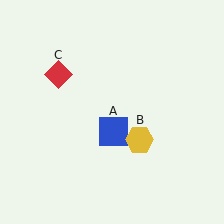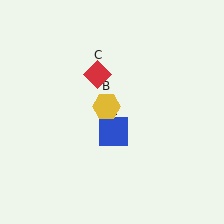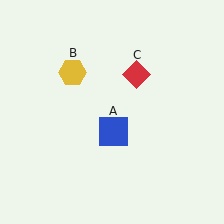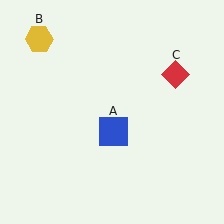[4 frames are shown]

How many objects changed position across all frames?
2 objects changed position: yellow hexagon (object B), red diamond (object C).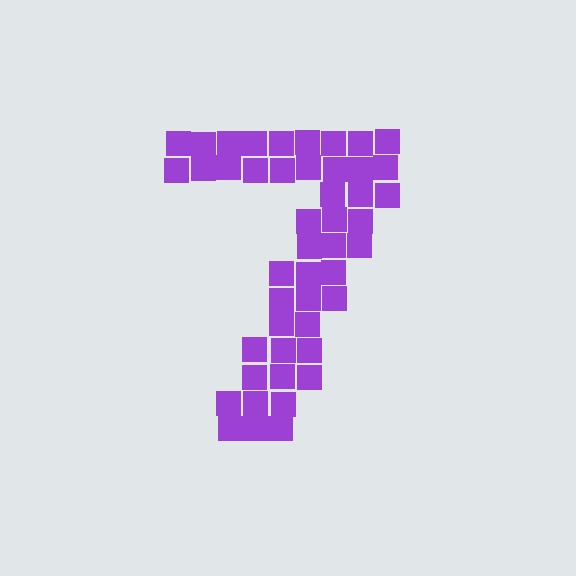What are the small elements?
The small elements are squares.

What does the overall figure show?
The overall figure shows the digit 7.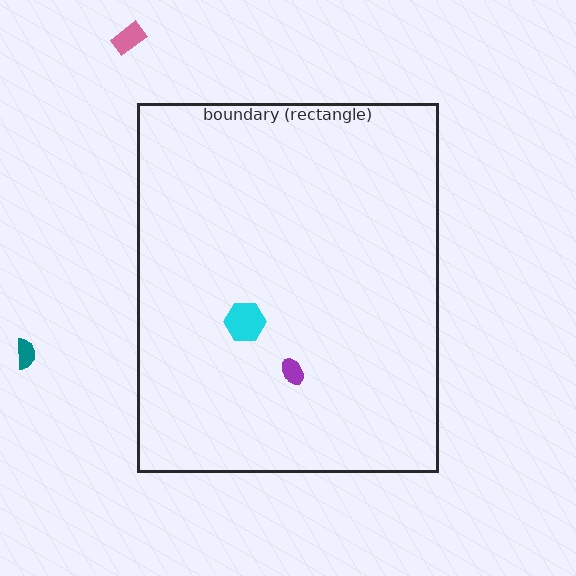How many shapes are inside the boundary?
2 inside, 2 outside.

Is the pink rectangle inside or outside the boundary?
Outside.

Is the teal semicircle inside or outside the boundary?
Outside.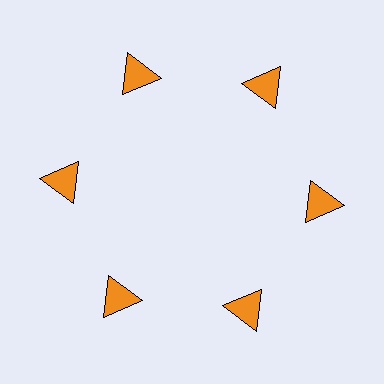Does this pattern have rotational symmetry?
Yes, this pattern has 6-fold rotational symmetry. It looks the same after rotating 60 degrees around the center.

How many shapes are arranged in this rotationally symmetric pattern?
There are 6 shapes, arranged in 6 groups of 1.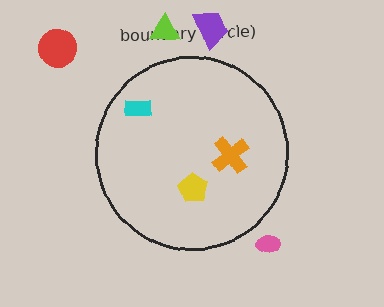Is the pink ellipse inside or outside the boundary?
Outside.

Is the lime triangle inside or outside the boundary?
Outside.